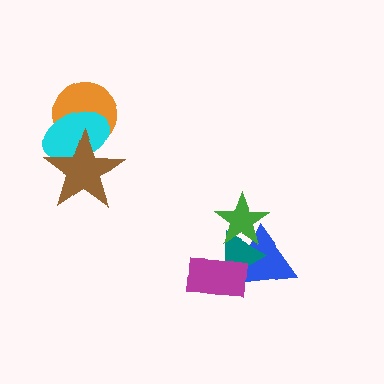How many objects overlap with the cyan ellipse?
2 objects overlap with the cyan ellipse.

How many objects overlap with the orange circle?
2 objects overlap with the orange circle.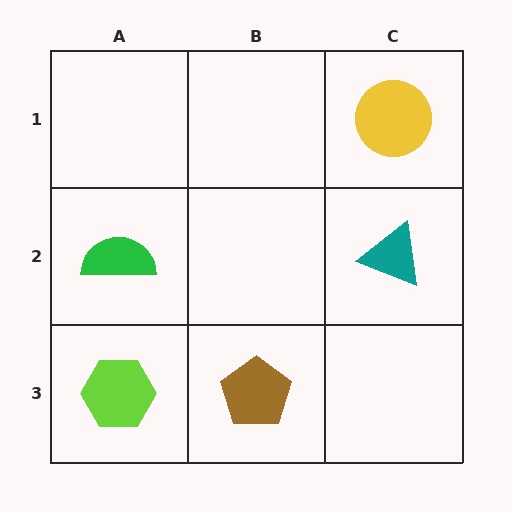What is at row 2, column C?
A teal triangle.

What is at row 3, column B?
A brown pentagon.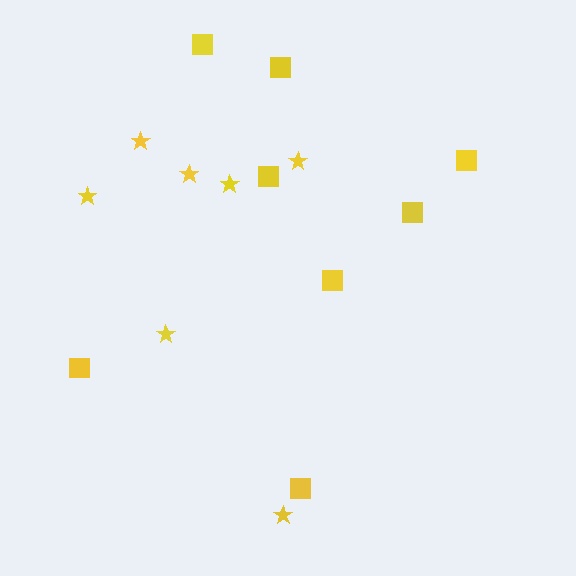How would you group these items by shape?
There are 2 groups: one group of stars (7) and one group of squares (8).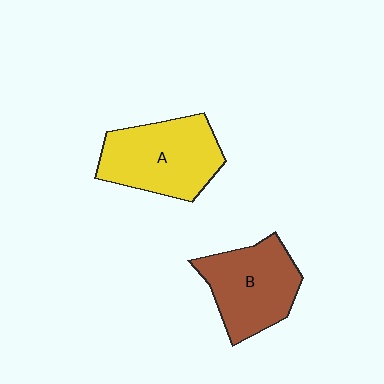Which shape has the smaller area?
Shape B (brown).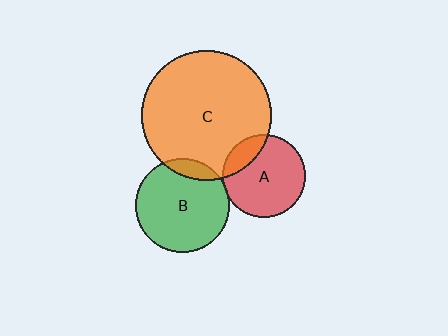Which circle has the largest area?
Circle C (orange).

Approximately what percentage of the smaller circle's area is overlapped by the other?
Approximately 20%.